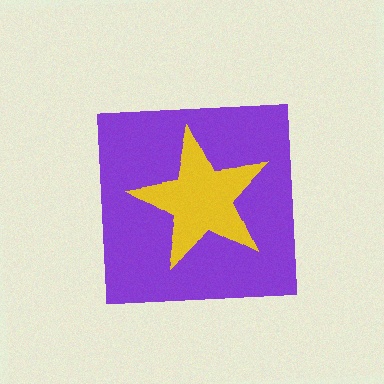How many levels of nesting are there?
2.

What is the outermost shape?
The purple square.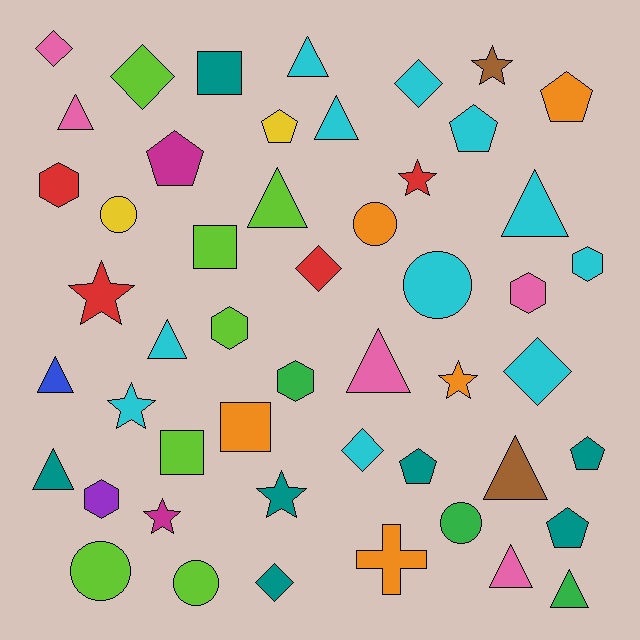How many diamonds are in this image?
There are 7 diamonds.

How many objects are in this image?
There are 50 objects.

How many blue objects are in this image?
There is 1 blue object.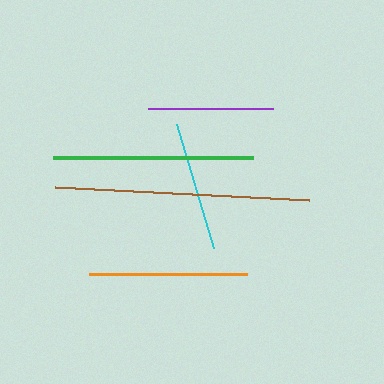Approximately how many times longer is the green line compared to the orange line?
The green line is approximately 1.3 times the length of the orange line.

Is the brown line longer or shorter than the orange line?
The brown line is longer than the orange line.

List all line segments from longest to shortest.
From longest to shortest: brown, green, orange, cyan, purple.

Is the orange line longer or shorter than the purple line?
The orange line is longer than the purple line.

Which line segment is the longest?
The brown line is the longest at approximately 255 pixels.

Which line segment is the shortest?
The purple line is the shortest at approximately 125 pixels.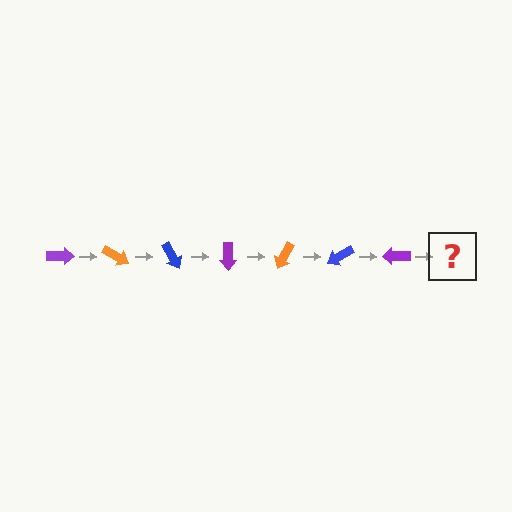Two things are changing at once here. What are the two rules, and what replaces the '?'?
The two rules are that it rotates 30 degrees each step and the color cycles through purple, orange, and blue. The '?' should be an orange arrow, rotated 210 degrees from the start.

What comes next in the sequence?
The next element should be an orange arrow, rotated 210 degrees from the start.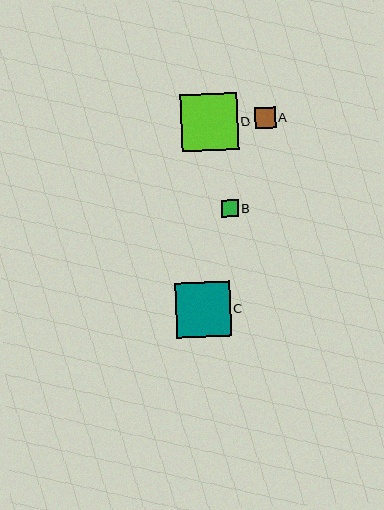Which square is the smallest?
Square B is the smallest with a size of approximately 17 pixels.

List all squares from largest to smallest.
From largest to smallest: D, C, A, B.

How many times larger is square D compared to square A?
Square D is approximately 2.8 times the size of square A.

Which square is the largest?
Square D is the largest with a size of approximately 57 pixels.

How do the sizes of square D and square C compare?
Square D and square C are approximately the same size.